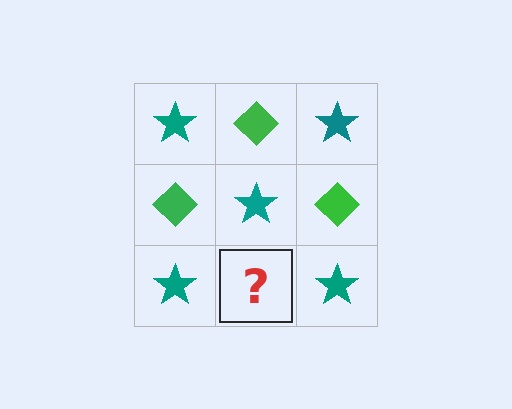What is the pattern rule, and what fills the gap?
The rule is that it alternates teal star and green diamond in a checkerboard pattern. The gap should be filled with a green diamond.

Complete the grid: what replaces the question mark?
The question mark should be replaced with a green diamond.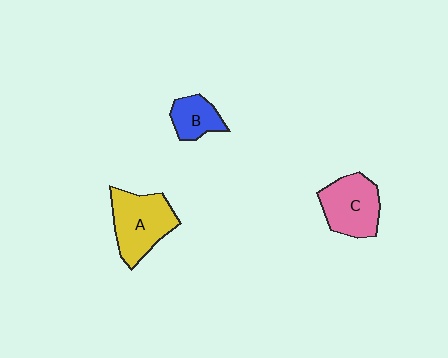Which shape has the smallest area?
Shape B (blue).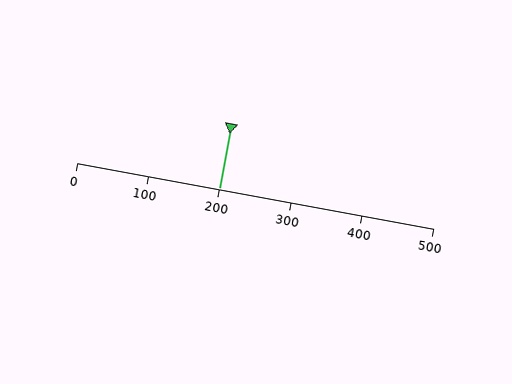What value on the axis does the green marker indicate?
The marker indicates approximately 200.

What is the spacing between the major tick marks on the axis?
The major ticks are spaced 100 apart.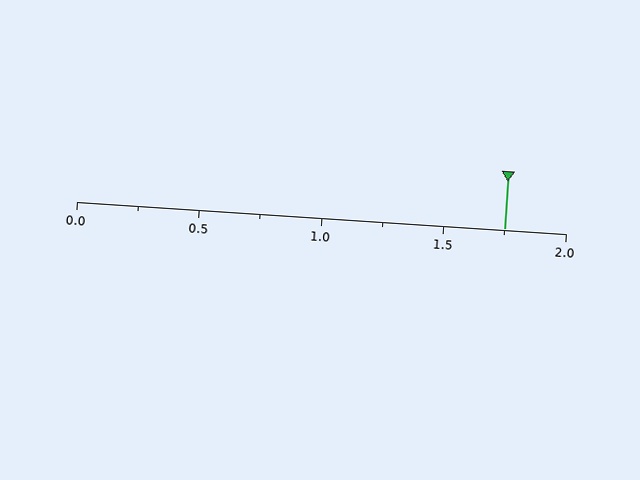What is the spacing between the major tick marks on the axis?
The major ticks are spaced 0.5 apart.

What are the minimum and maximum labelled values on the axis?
The axis runs from 0.0 to 2.0.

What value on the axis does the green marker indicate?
The marker indicates approximately 1.75.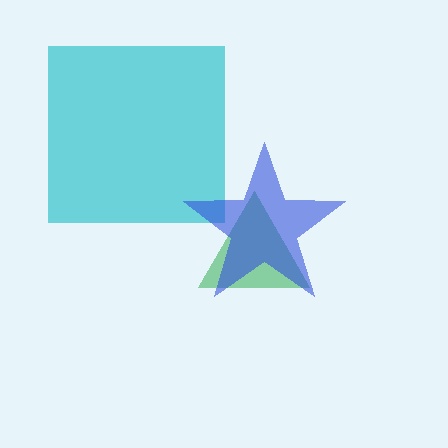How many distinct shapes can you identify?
There are 3 distinct shapes: a green triangle, a cyan square, a blue star.